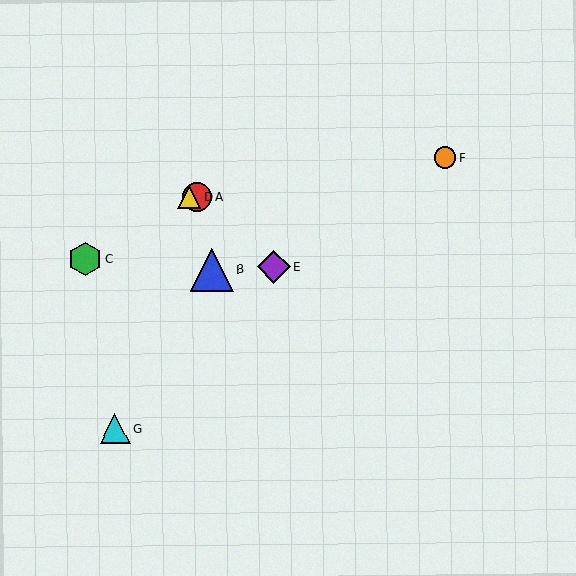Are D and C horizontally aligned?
No, D is at y≈197 and C is at y≈259.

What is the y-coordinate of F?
Object F is at y≈158.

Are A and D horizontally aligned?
Yes, both are at y≈197.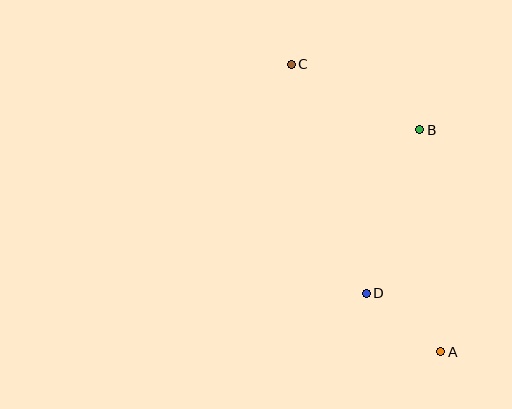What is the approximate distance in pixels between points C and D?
The distance between C and D is approximately 241 pixels.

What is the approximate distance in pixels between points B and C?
The distance between B and C is approximately 144 pixels.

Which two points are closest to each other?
Points A and D are closest to each other.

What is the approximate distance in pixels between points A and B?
The distance between A and B is approximately 223 pixels.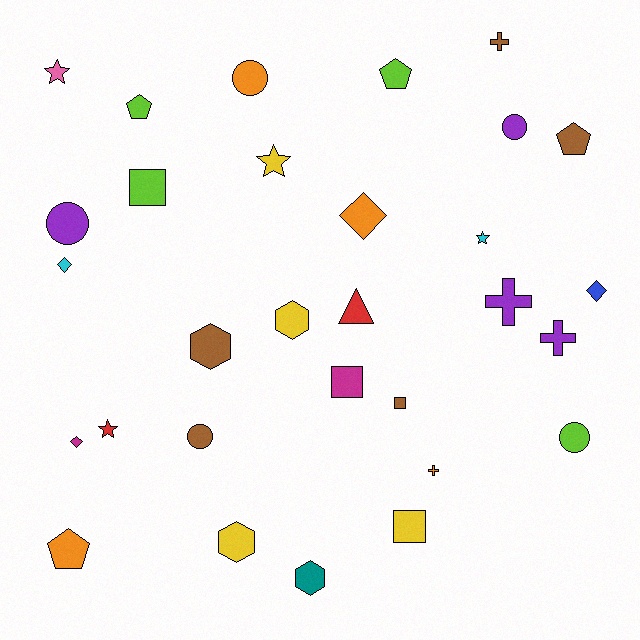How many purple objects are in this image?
There are 4 purple objects.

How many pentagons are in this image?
There are 4 pentagons.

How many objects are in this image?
There are 30 objects.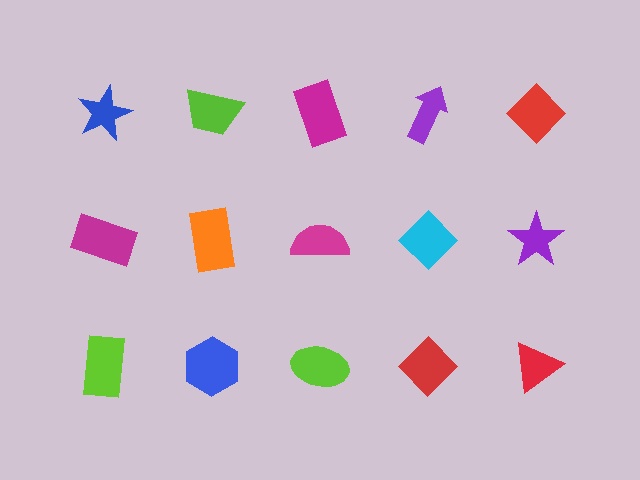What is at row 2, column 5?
A purple star.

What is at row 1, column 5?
A red diamond.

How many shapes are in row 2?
5 shapes.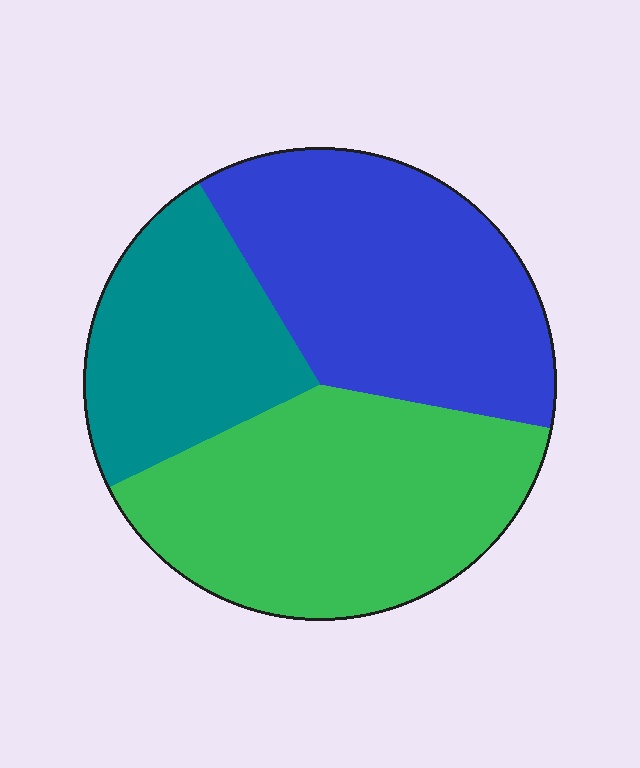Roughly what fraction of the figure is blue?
Blue covers around 35% of the figure.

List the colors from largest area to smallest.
From largest to smallest: green, blue, teal.